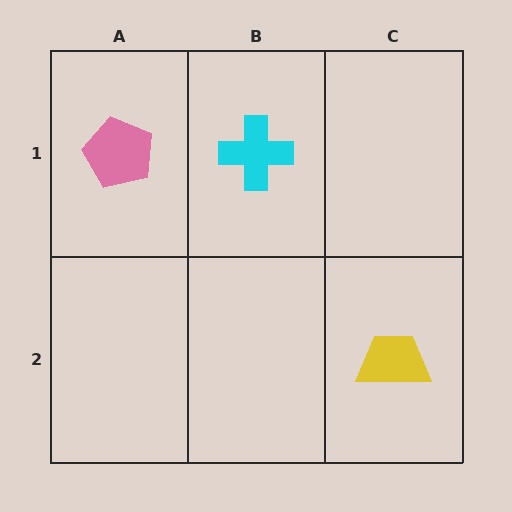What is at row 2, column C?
A yellow trapezoid.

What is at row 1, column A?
A pink pentagon.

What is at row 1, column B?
A cyan cross.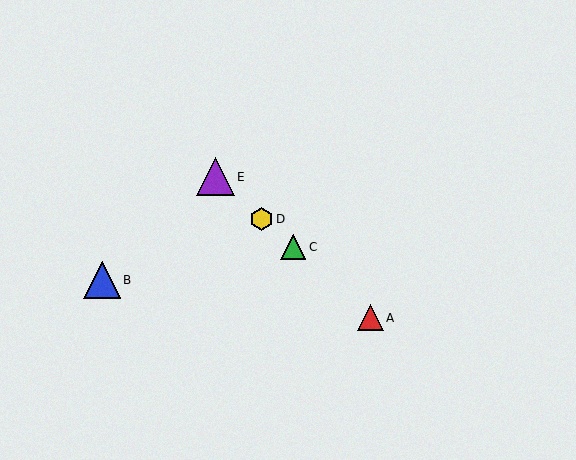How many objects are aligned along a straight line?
4 objects (A, C, D, E) are aligned along a straight line.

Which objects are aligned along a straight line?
Objects A, C, D, E are aligned along a straight line.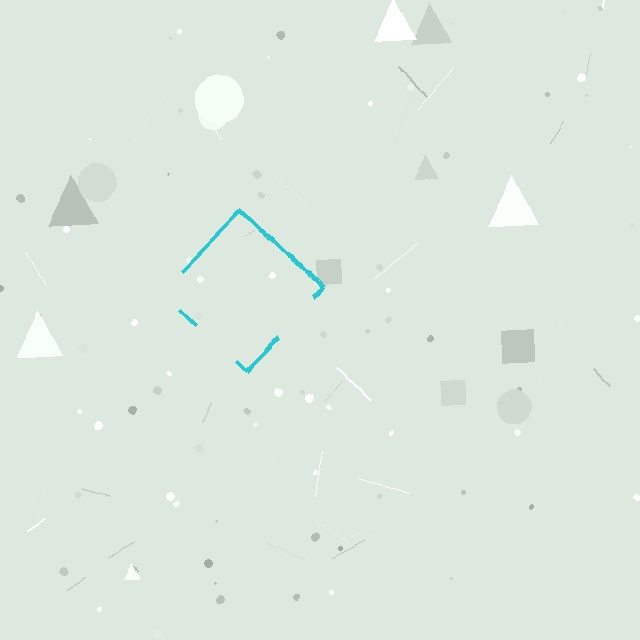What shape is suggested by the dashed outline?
The dashed outline suggests a diamond.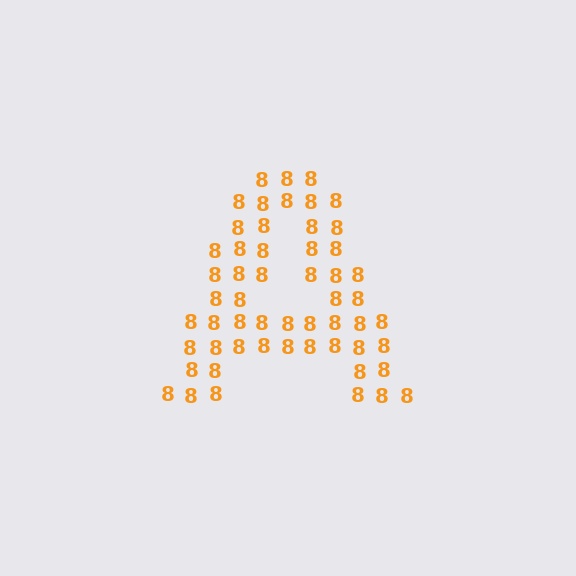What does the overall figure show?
The overall figure shows the letter A.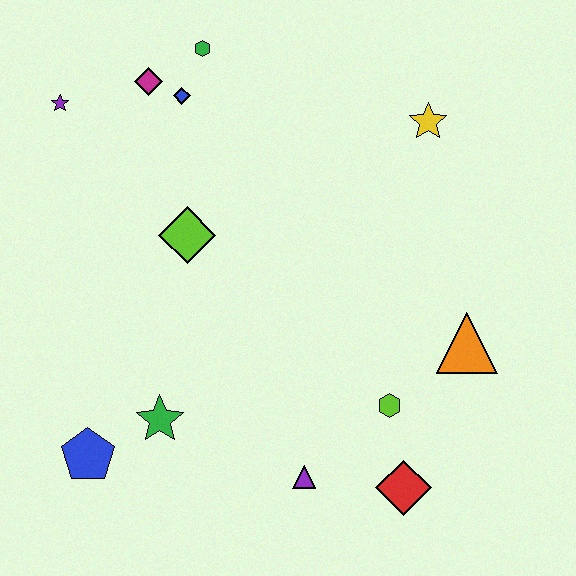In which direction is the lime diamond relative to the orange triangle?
The lime diamond is to the left of the orange triangle.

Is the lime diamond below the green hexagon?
Yes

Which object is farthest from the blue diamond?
The red diamond is farthest from the blue diamond.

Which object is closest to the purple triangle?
The red diamond is closest to the purple triangle.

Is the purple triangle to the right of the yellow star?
No